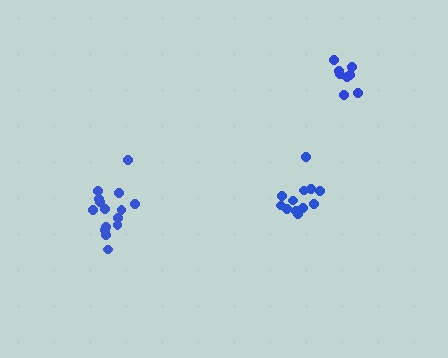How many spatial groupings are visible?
There are 3 spatial groupings.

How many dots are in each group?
Group 1: 15 dots, Group 2: 12 dots, Group 3: 9 dots (36 total).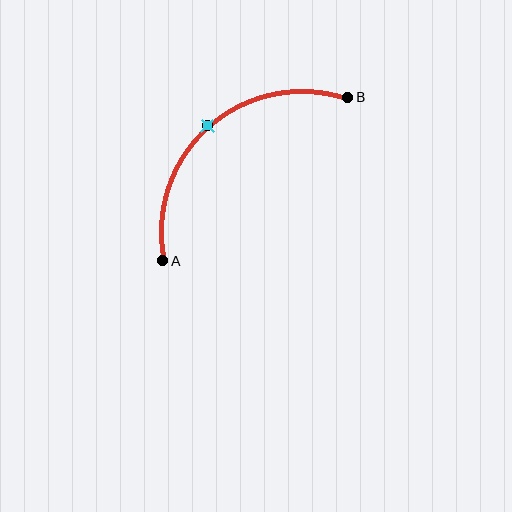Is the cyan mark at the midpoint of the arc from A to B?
Yes. The cyan mark lies on the arc at equal arc-length from both A and B — it is the arc midpoint.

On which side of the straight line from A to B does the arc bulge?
The arc bulges above and to the left of the straight line connecting A and B.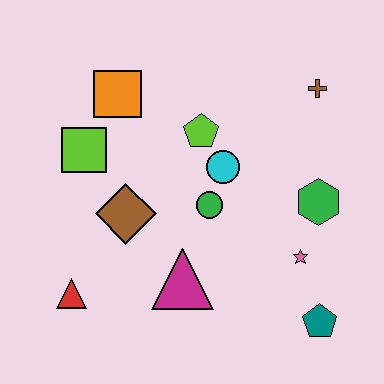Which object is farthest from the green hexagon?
The red triangle is farthest from the green hexagon.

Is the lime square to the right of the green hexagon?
No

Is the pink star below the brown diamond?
Yes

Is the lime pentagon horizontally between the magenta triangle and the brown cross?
Yes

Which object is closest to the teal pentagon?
The pink star is closest to the teal pentagon.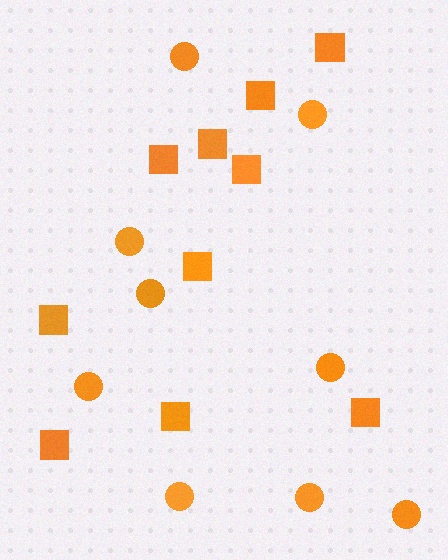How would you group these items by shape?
There are 2 groups: one group of squares (10) and one group of circles (9).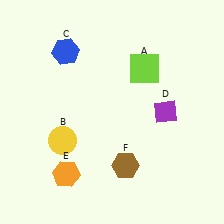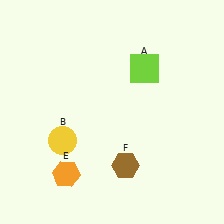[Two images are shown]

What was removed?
The purple diamond (D), the blue hexagon (C) were removed in Image 2.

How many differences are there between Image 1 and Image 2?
There are 2 differences between the two images.